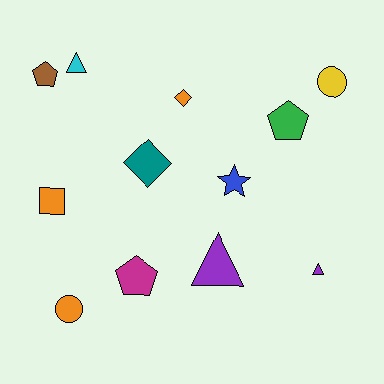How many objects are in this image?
There are 12 objects.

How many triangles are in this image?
There are 3 triangles.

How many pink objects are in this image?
There are no pink objects.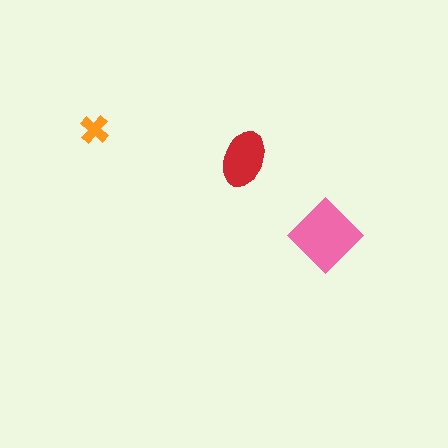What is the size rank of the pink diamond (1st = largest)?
1st.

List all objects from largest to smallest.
The pink diamond, the red ellipse, the orange cross.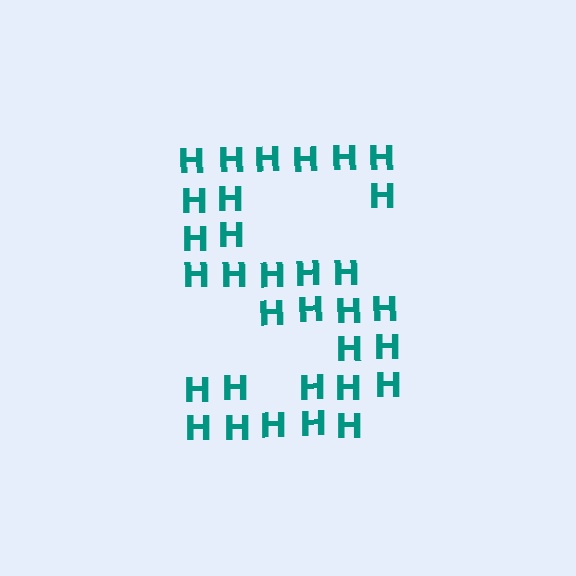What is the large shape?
The large shape is the letter S.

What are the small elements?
The small elements are letter H's.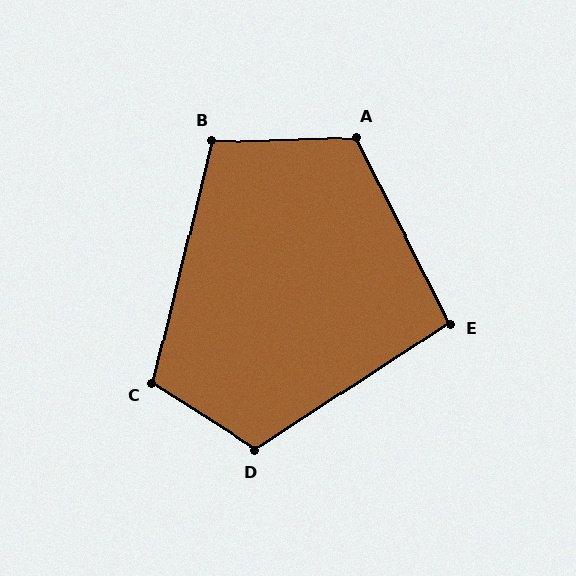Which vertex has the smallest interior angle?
E, at approximately 96 degrees.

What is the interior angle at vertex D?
Approximately 114 degrees (obtuse).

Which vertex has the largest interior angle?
A, at approximately 115 degrees.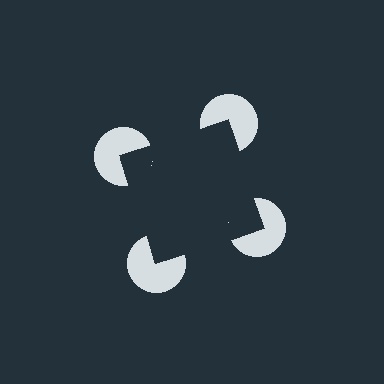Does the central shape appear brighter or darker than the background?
It typically appears slightly darker than the background, even though no actual brightness change is drawn.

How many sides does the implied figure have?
4 sides.